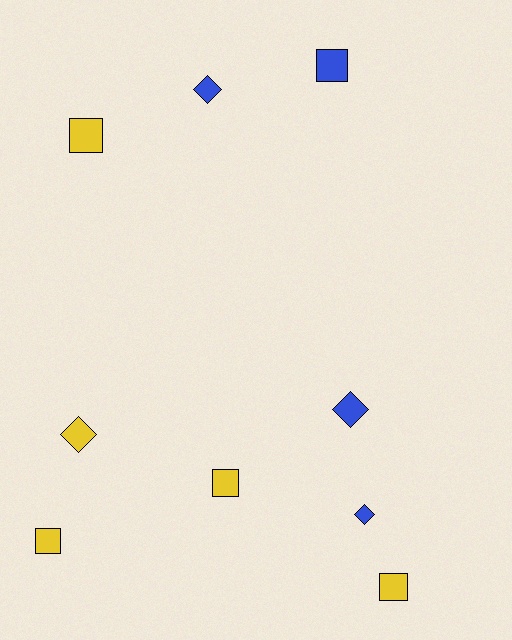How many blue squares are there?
There is 1 blue square.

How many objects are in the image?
There are 9 objects.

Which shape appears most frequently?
Square, with 5 objects.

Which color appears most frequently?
Yellow, with 5 objects.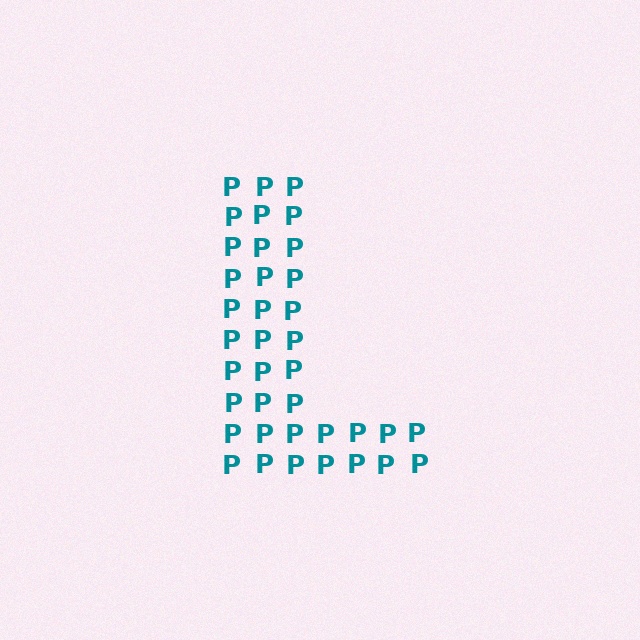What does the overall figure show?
The overall figure shows the letter L.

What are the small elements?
The small elements are letter P's.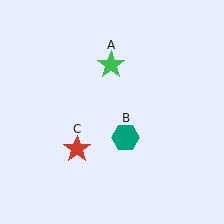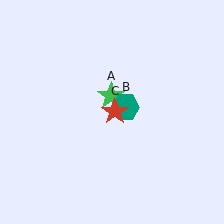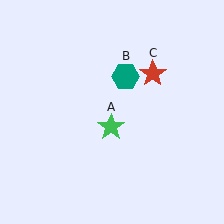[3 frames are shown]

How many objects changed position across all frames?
3 objects changed position: green star (object A), teal hexagon (object B), red star (object C).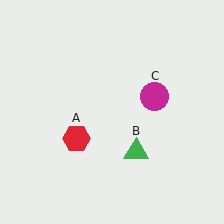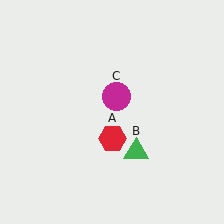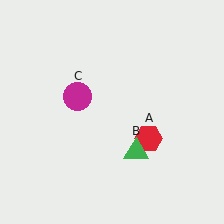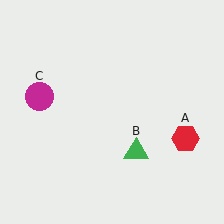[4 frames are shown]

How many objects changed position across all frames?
2 objects changed position: red hexagon (object A), magenta circle (object C).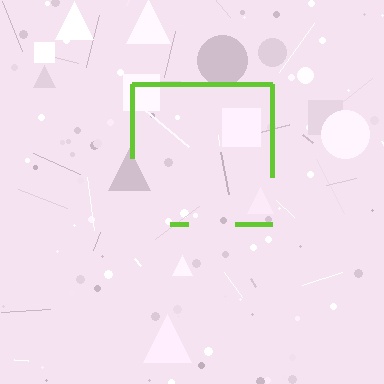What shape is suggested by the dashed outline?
The dashed outline suggests a square.